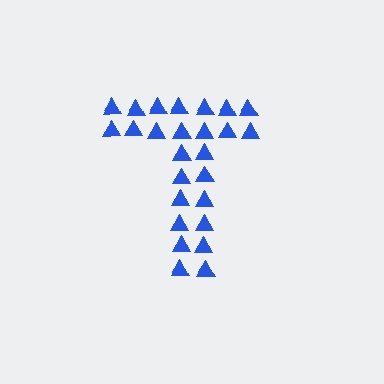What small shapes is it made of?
It is made of small triangles.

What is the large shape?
The large shape is the letter T.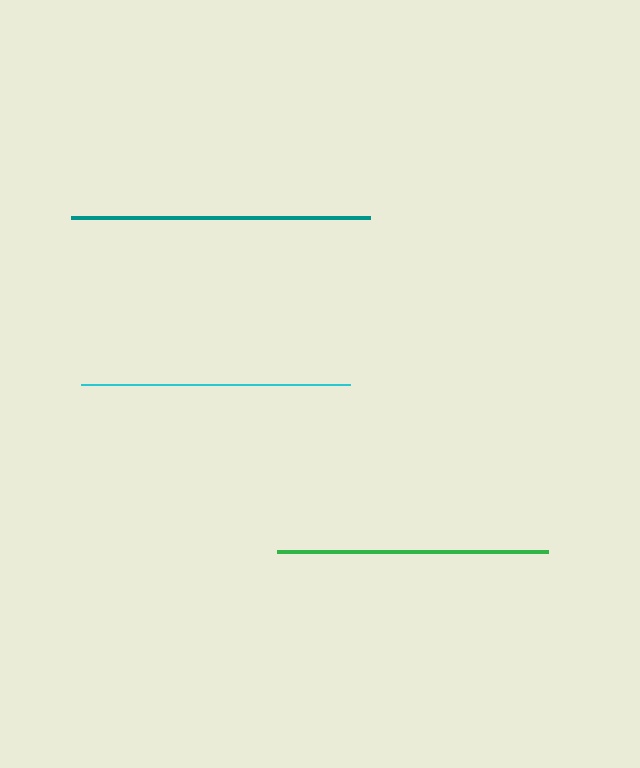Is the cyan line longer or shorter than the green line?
The green line is longer than the cyan line.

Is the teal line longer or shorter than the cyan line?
The teal line is longer than the cyan line.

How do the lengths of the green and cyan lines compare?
The green and cyan lines are approximately the same length.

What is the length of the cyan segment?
The cyan segment is approximately 270 pixels long.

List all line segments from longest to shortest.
From longest to shortest: teal, green, cyan.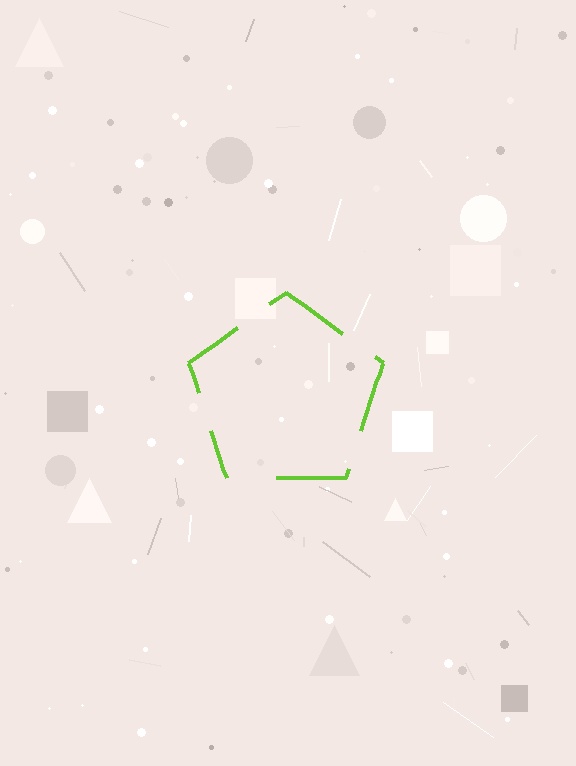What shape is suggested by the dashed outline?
The dashed outline suggests a pentagon.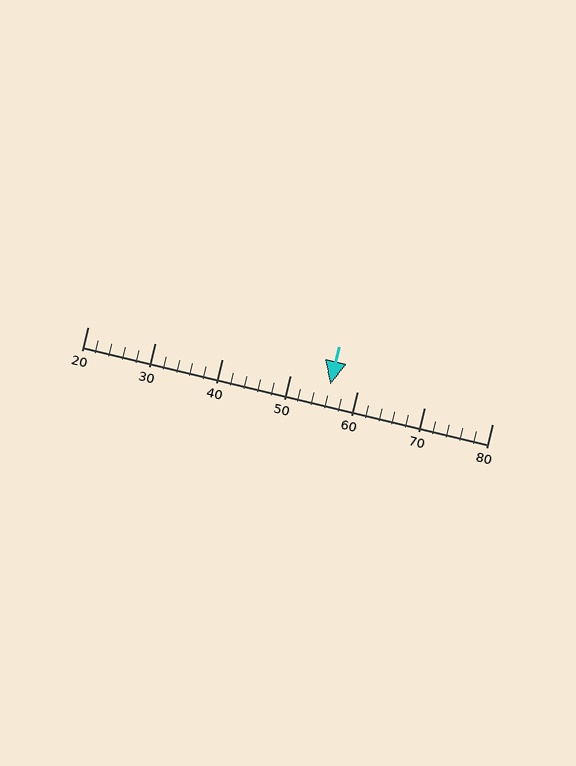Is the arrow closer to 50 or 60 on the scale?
The arrow is closer to 60.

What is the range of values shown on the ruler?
The ruler shows values from 20 to 80.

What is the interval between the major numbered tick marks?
The major tick marks are spaced 10 units apart.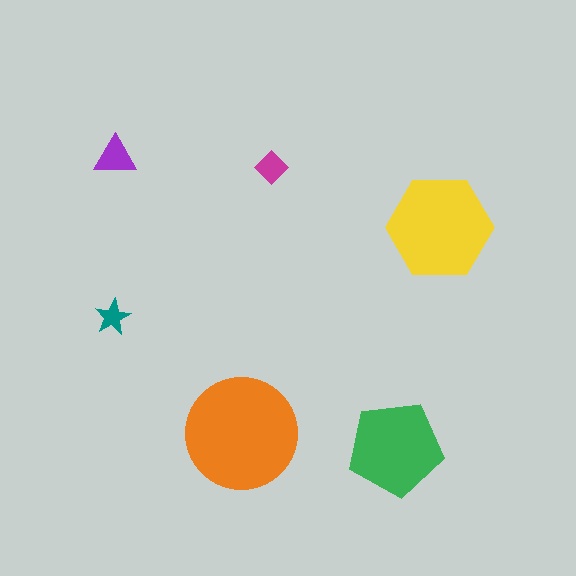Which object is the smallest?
The teal star.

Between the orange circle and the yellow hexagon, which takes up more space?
The orange circle.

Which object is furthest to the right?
The yellow hexagon is rightmost.